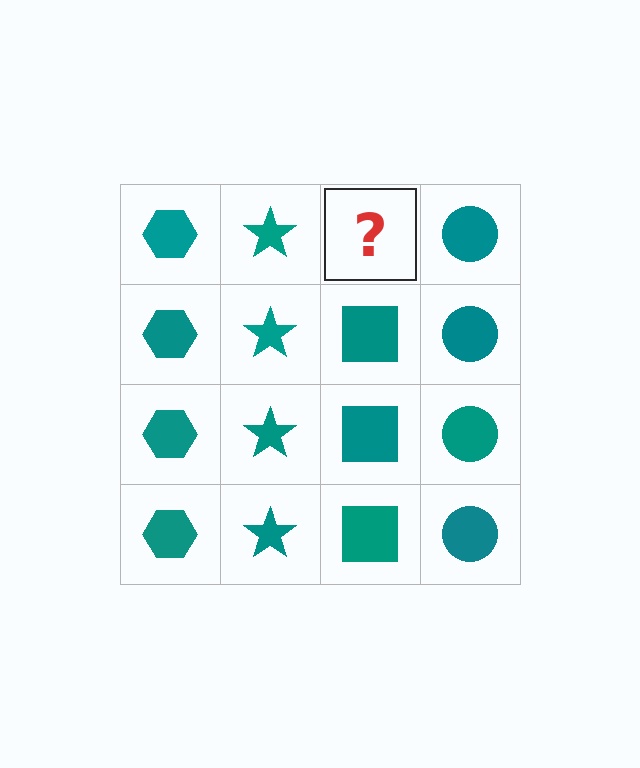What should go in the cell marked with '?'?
The missing cell should contain a teal square.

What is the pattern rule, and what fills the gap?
The rule is that each column has a consistent shape. The gap should be filled with a teal square.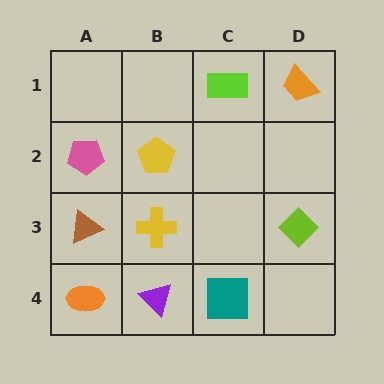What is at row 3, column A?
A brown triangle.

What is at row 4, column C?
A teal square.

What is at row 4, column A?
An orange ellipse.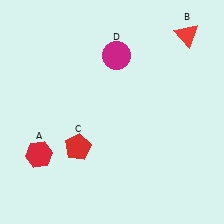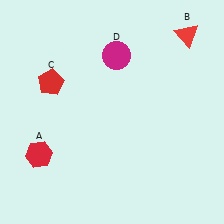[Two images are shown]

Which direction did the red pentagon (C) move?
The red pentagon (C) moved up.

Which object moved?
The red pentagon (C) moved up.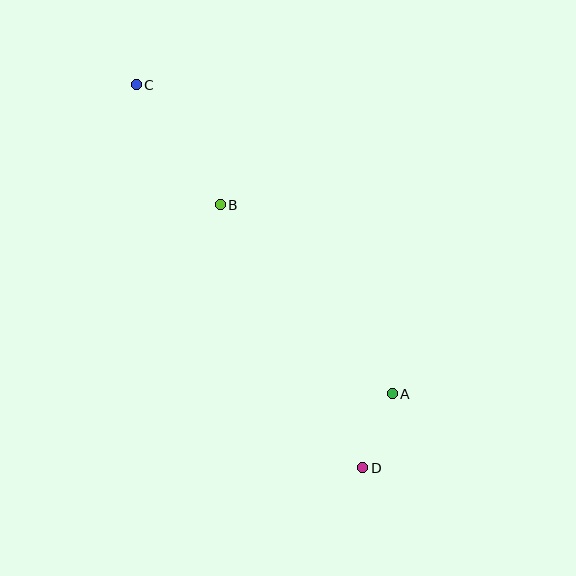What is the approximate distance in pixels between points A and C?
The distance between A and C is approximately 401 pixels.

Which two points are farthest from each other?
Points C and D are farthest from each other.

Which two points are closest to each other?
Points A and D are closest to each other.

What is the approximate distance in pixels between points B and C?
The distance between B and C is approximately 146 pixels.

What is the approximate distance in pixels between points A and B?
The distance between A and B is approximately 256 pixels.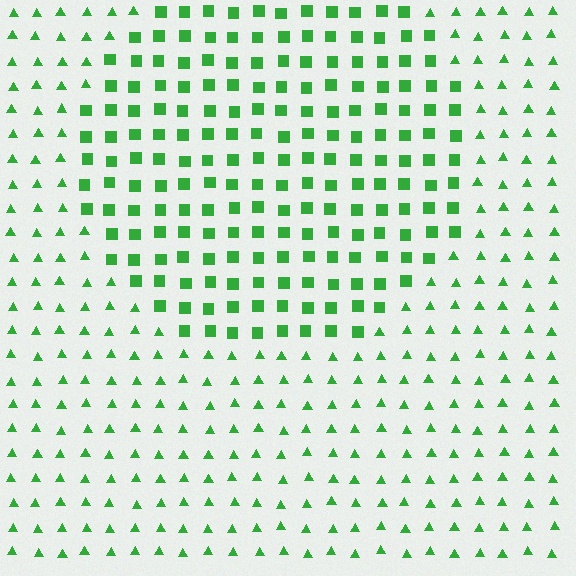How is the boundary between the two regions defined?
The boundary is defined by a change in element shape: squares inside vs. triangles outside. All elements share the same color and spacing.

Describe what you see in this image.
The image is filled with small green elements arranged in a uniform grid. A circle-shaped region contains squares, while the surrounding area contains triangles. The boundary is defined purely by the change in element shape.